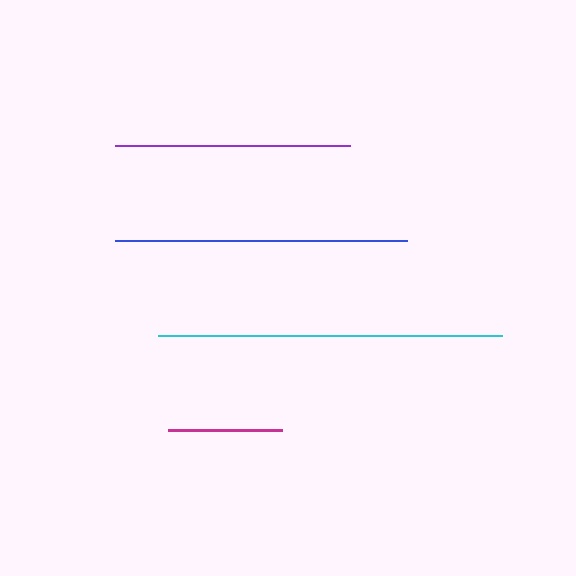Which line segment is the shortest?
The magenta line is the shortest at approximately 114 pixels.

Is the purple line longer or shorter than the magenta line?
The purple line is longer than the magenta line.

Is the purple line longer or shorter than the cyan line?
The cyan line is longer than the purple line.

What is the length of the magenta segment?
The magenta segment is approximately 114 pixels long.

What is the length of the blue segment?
The blue segment is approximately 291 pixels long.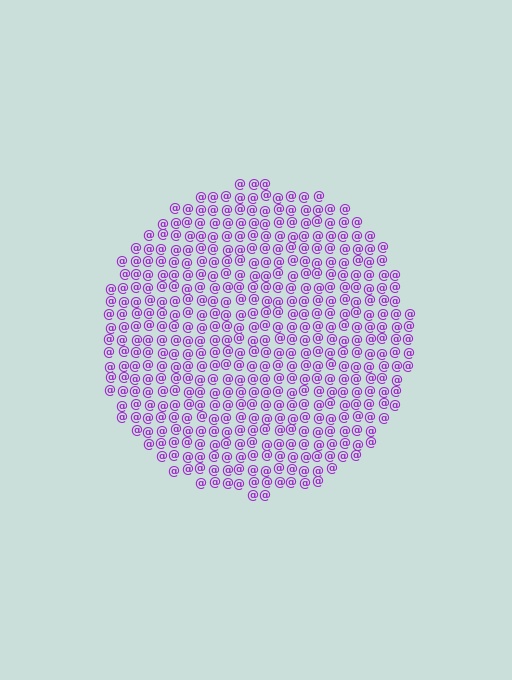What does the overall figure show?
The overall figure shows a circle.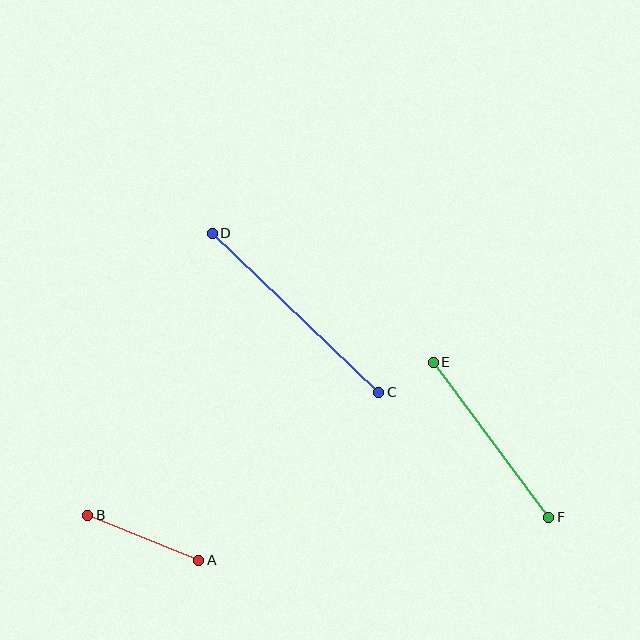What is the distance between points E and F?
The distance is approximately 193 pixels.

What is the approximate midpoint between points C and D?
The midpoint is at approximately (296, 313) pixels.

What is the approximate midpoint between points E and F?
The midpoint is at approximately (491, 440) pixels.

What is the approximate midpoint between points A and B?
The midpoint is at approximately (143, 538) pixels.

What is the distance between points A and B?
The distance is approximately 120 pixels.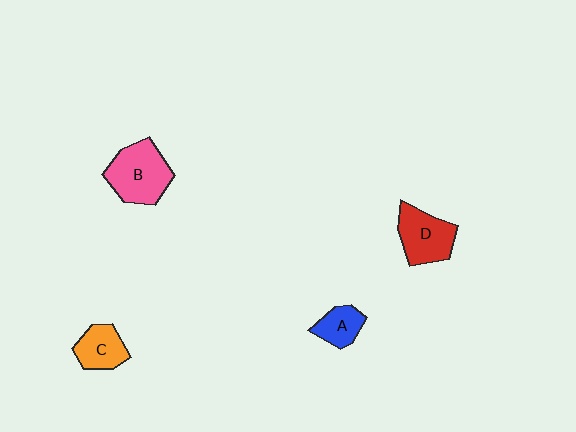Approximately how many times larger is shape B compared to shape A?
Approximately 2.0 times.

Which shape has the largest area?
Shape B (pink).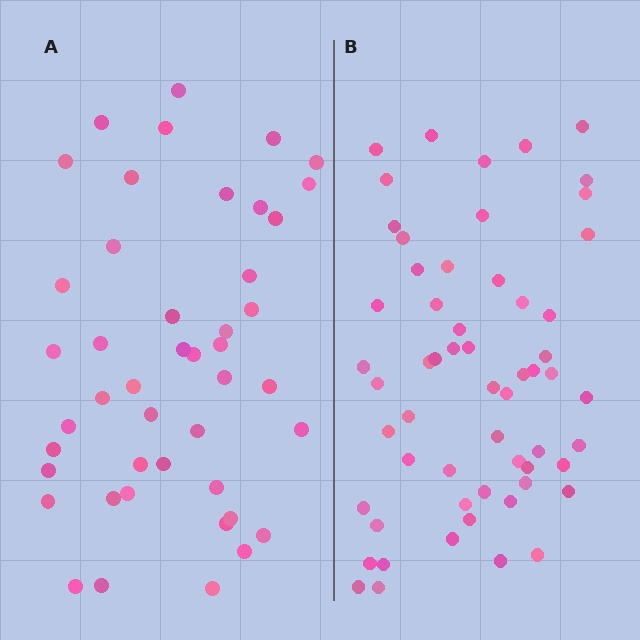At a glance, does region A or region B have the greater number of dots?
Region B (the right region) has more dots.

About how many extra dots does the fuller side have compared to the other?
Region B has approximately 15 more dots than region A.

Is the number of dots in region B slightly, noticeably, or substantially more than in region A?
Region B has noticeably more, but not dramatically so. The ratio is roughly 1.3 to 1.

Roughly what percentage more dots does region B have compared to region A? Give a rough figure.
About 30% more.